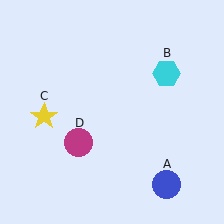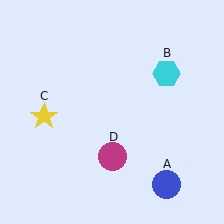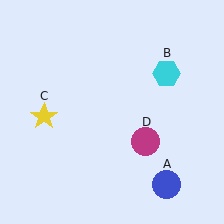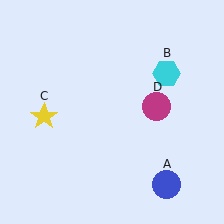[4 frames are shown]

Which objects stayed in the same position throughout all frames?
Blue circle (object A) and cyan hexagon (object B) and yellow star (object C) remained stationary.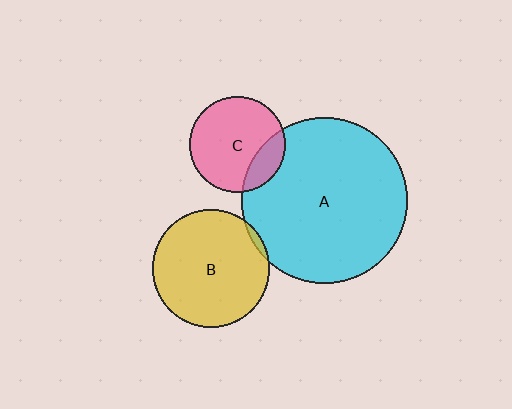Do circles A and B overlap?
Yes.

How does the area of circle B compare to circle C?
Approximately 1.5 times.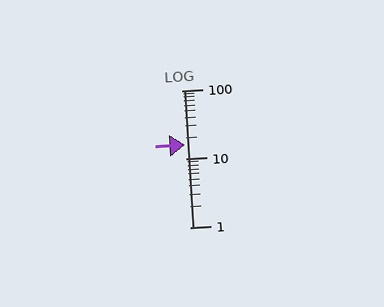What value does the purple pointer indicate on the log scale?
The pointer indicates approximately 16.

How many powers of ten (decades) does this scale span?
The scale spans 2 decades, from 1 to 100.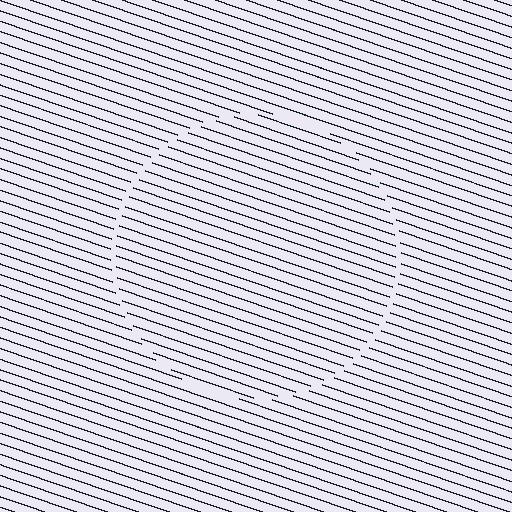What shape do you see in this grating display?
An illusory circle. The interior of the shape contains the same grating, shifted by half a period — the contour is defined by the phase discontinuity where line-ends from the inner and outer gratings abut.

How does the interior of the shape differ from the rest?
The interior of the shape contains the same grating, shifted by half a period — the contour is defined by the phase discontinuity where line-ends from the inner and outer gratings abut.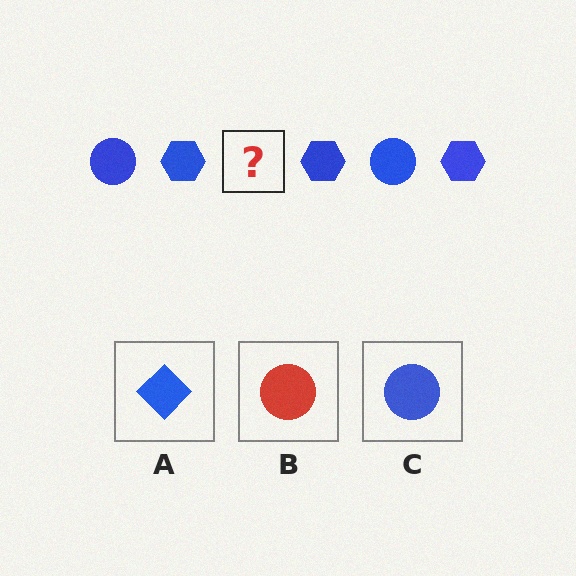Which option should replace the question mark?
Option C.